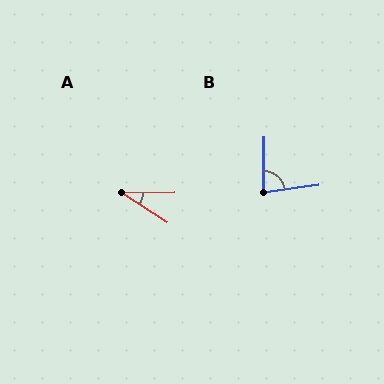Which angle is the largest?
B, at approximately 82 degrees.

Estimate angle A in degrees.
Approximately 34 degrees.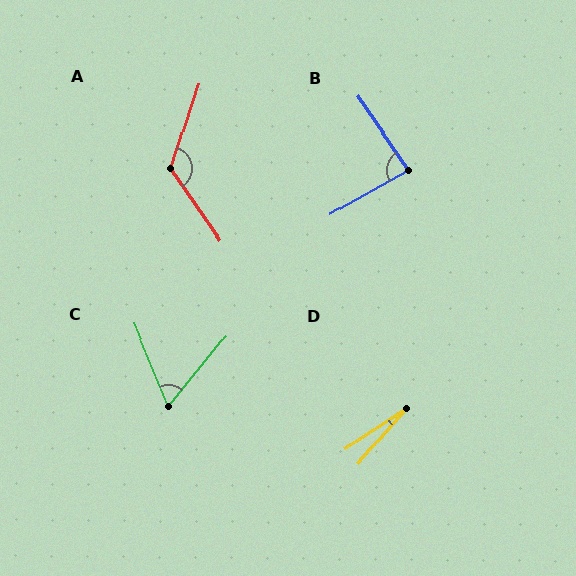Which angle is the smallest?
D, at approximately 16 degrees.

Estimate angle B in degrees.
Approximately 85 degrees.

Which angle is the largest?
A, at approximately 127 degrees.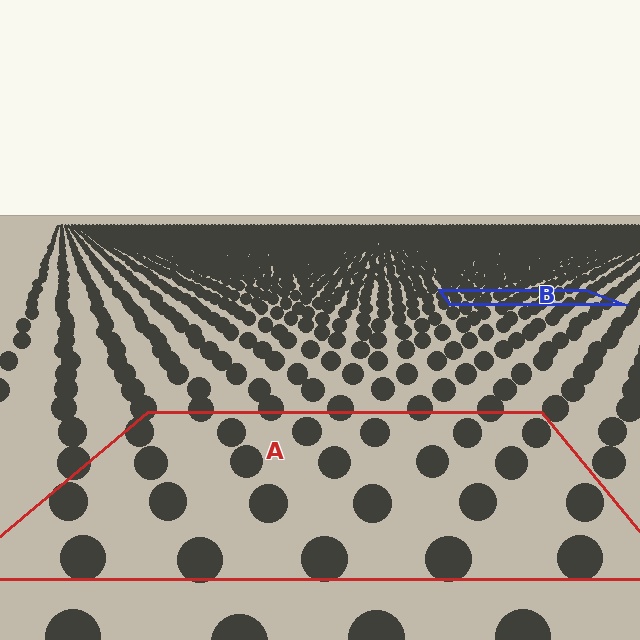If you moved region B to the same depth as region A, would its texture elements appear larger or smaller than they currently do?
They would appear larger. At a closer depth, the same texture elements are projected at a bigger on-screen size.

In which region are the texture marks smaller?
The texture marks are smaller in region B, because it is farther away.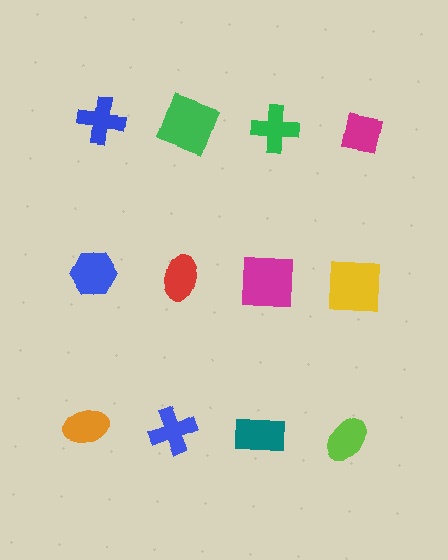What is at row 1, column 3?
A green cross.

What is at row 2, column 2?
A red ellipse.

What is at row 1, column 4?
A magenta square.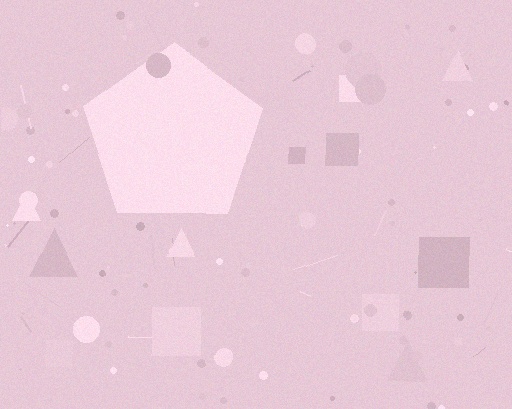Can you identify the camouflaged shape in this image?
The camouflaged shape is a pentagon.